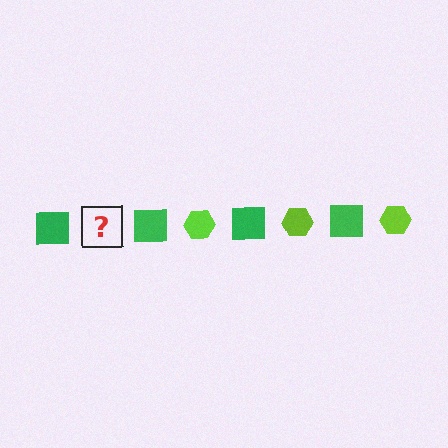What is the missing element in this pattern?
The missing element is a lime hexagon.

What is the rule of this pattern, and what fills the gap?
The rule is that the pattern alternates between green square and lime hexagon. The gap should be filled with a lime hexagon.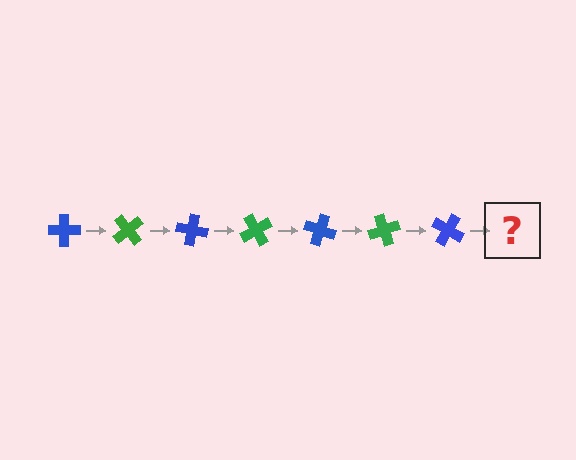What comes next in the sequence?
The next element should be a green cross, rotated 350 degrees from the start.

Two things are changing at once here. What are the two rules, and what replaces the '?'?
The two rules are that it rotates 50 degrees each step and the color cycles through blue and green. The '?' should be a green cross, rotated 350 degrees from the start.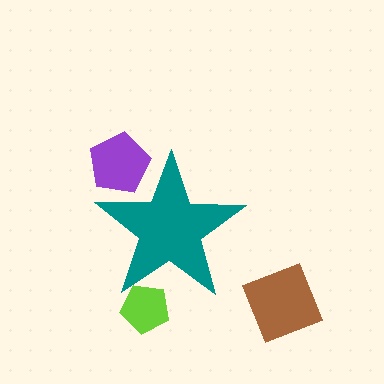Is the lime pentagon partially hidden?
Yes, the lime pentagon is partially hidden behind the teal star.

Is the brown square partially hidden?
No, the brown square is fully visible.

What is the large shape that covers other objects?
A teal star.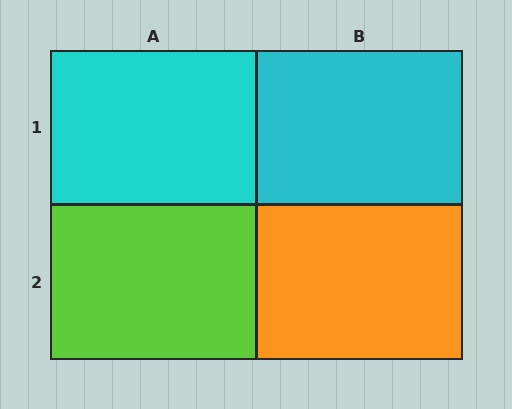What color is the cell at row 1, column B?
Cyan.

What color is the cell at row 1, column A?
Cyan.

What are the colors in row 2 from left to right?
Lime, orange.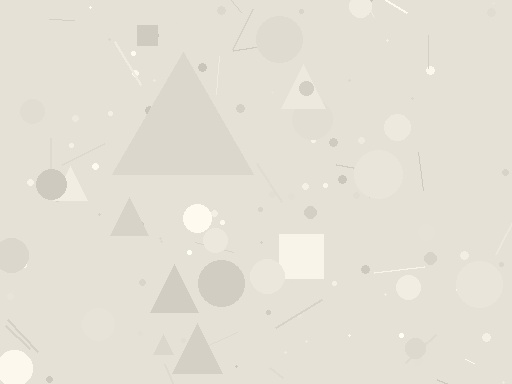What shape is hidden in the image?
A triangle is hidden in the image.